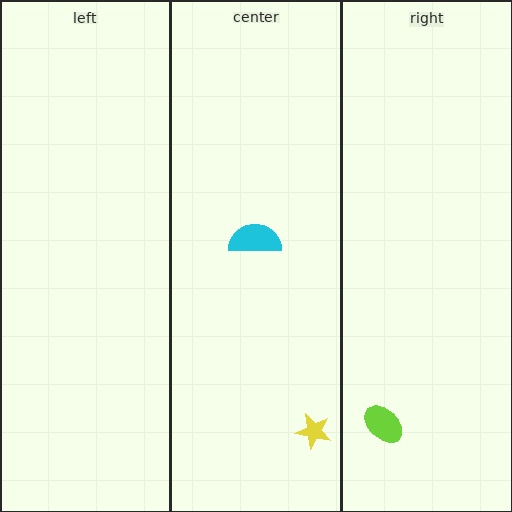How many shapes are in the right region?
1.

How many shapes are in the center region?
2.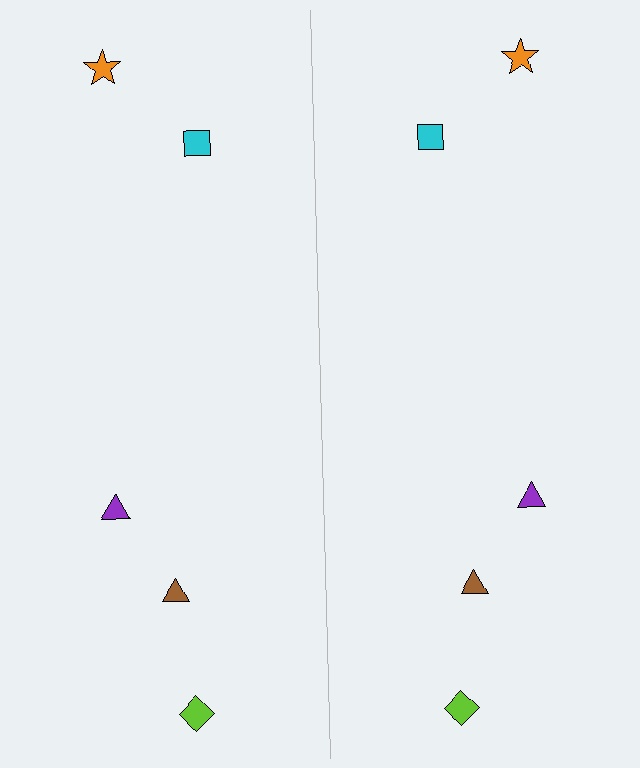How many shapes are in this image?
There are 10 shapes in this image.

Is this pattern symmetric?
Yes, this pattern has bilateral (reflection) symmetry.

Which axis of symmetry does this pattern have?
The pattern has a vertical axis of symmetry running through the center of the image.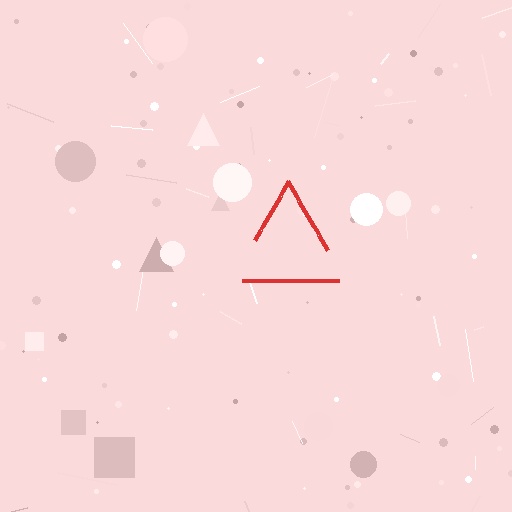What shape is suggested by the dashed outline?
The dashed outline suggests a triangle.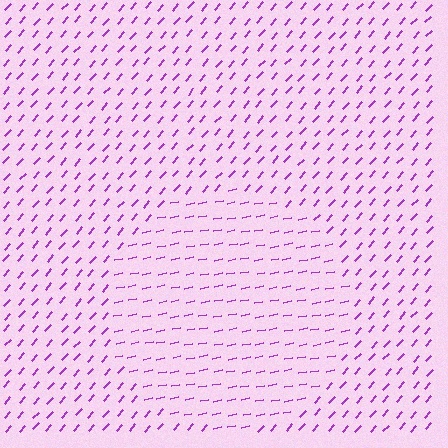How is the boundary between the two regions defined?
The boundary is defined purely by a change in line orientation (approximately 37 degrees difference). All lines are the same color and thickness.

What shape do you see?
I see a circle.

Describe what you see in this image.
The image is filled with small purple line segments. A circle region in the image has lines oriented differently from the surrounding lines, creating a visible texture boundary.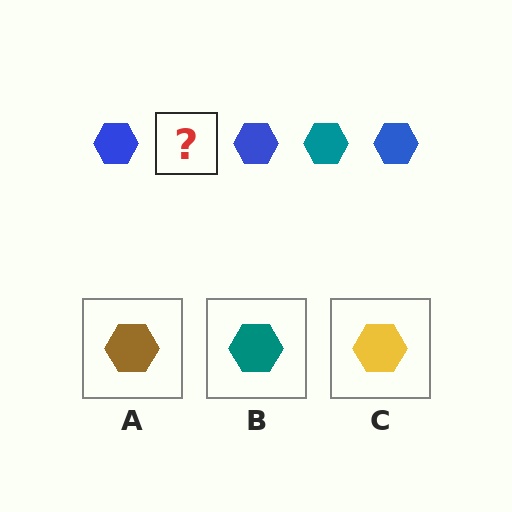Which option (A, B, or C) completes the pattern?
B.